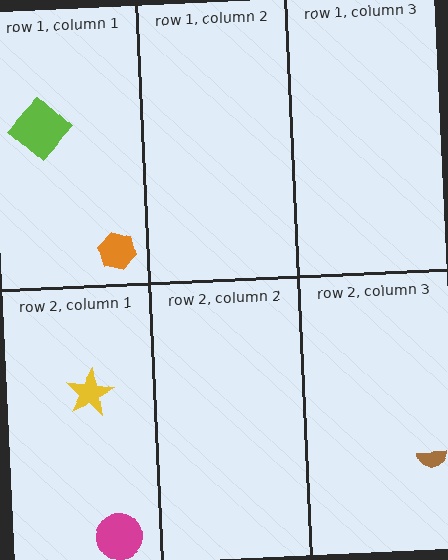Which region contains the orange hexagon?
The row 1, column 1 region.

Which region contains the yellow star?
The row 2, column 1 region.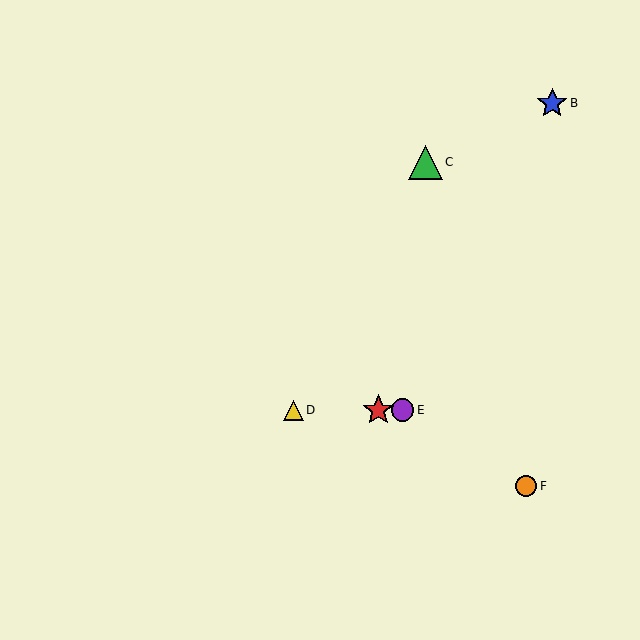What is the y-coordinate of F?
Object F is at y≈486.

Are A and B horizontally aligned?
No, A is at y≈410 and B is at y≈103.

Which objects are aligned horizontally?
Objects A, D, E are aligned horizontally.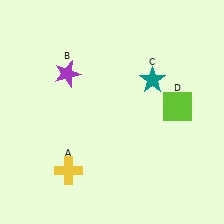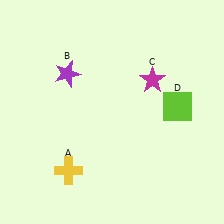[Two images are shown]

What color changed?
The star (C) changed from teal in Image 1 to magenta in Image 2.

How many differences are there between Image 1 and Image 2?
There is 1 difference between the two images.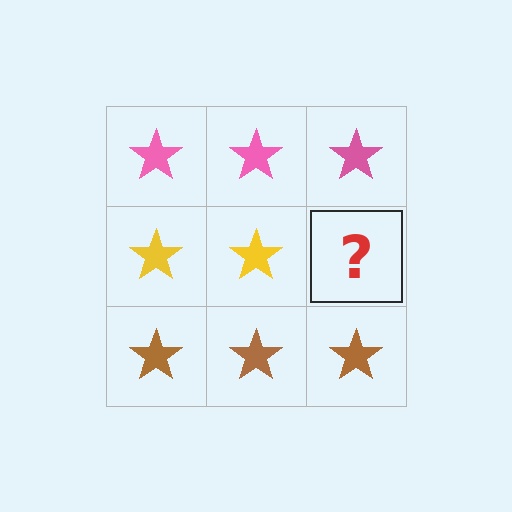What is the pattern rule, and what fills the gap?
The rule is that each row has a consistent color. The gap should be filled with a yellow star.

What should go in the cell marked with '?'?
The missing cell should contain a yellow star.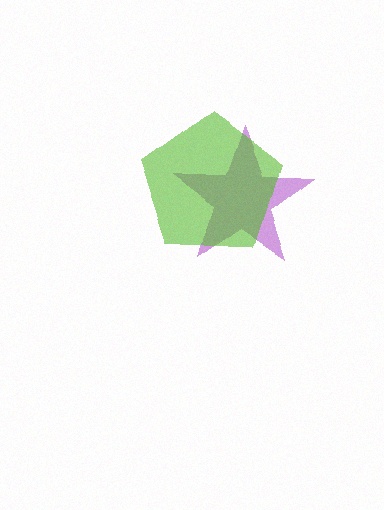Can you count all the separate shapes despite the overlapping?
Yes, there are 2 separate shapes.